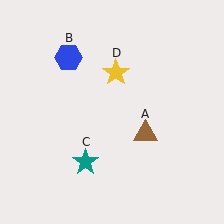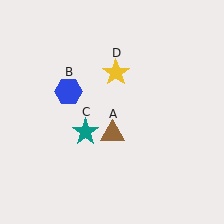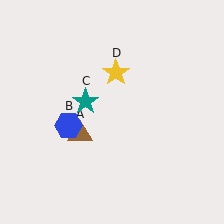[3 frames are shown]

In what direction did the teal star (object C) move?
The teal star (object C) moved up.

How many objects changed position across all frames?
3 objects changed position: brown triangle (object A), blue hexagon (object B), teal star (object C).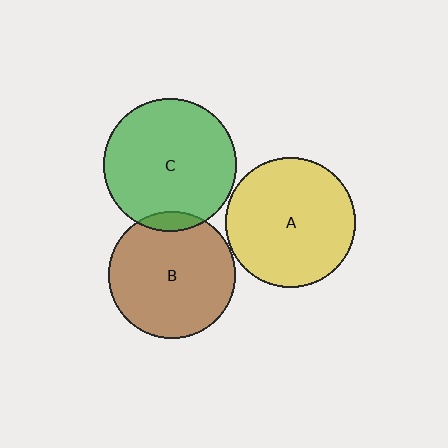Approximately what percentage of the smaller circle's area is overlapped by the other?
Approximately 5%.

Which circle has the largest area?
Circle C (green).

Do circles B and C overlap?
Yes.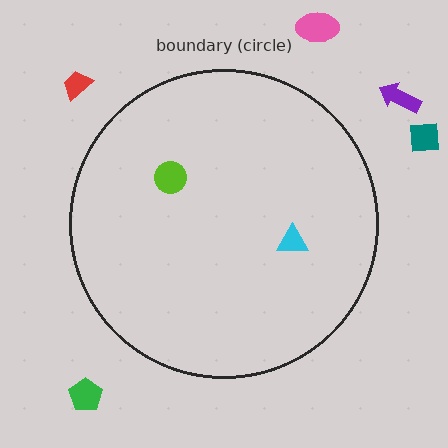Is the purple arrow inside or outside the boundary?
Outside.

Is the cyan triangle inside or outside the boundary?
Inside.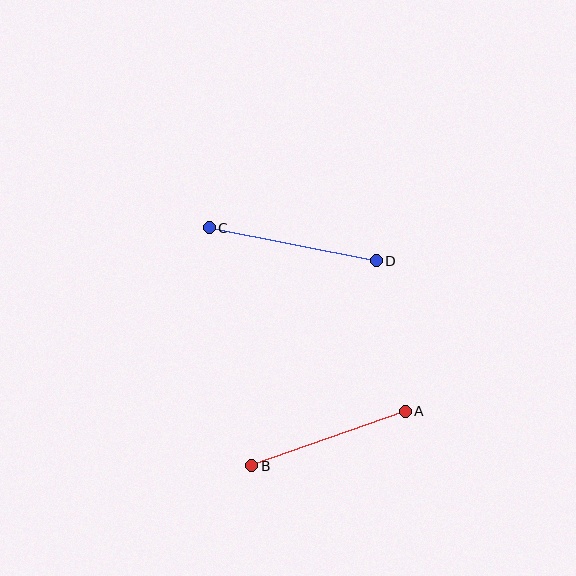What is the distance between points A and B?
The distance is approximately 163 pixels.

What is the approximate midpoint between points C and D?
The midpoint is at approximately (293, 244) pixels.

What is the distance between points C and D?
The distance is approximately 170 pixels.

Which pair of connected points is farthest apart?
Points C and D are farthest apart.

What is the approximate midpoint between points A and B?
The midpoint is at approximately (328, 439) pixels.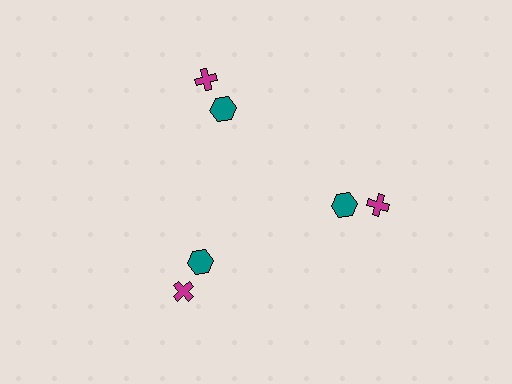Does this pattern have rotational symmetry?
Yes, this pattern has 3-fold rotational symmetry. It looks the same after rotating 120 degrees around the center.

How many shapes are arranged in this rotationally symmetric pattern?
There are 6 shapes, arranged in 3 groups of 2.